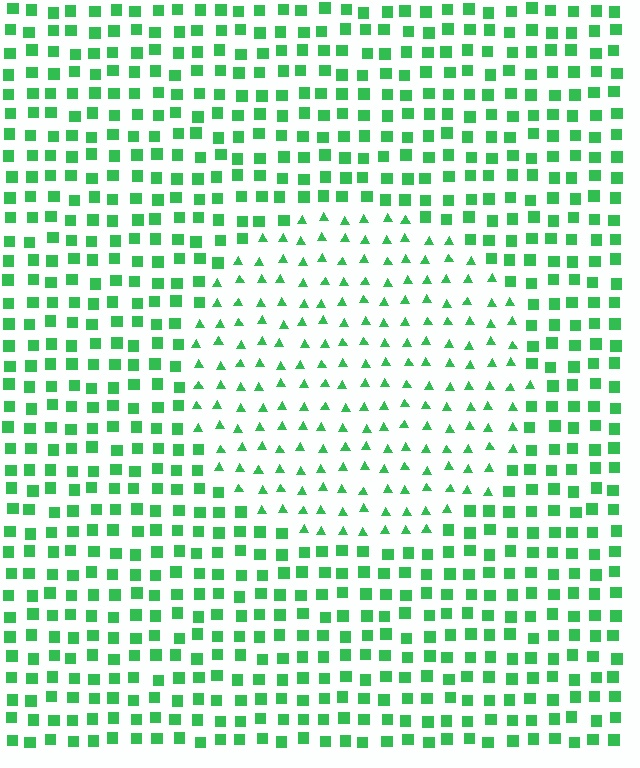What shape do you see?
I see a circle.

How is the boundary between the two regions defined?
The boundary is defined by a change in element shape: triangles inside vs. squares outside. All elements share the same color and spacing.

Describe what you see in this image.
The image is filled with small green elements arranged in a uniform grid. A circle-shaped region contains triangles, while the surrounding area contains squares. The boundary is defined purely by the change in element shape.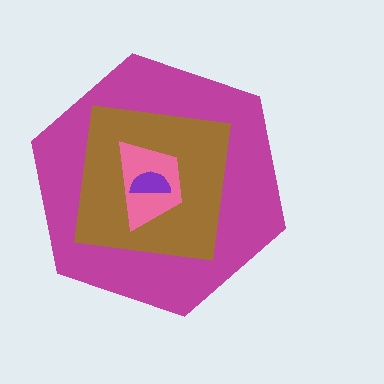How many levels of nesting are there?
4.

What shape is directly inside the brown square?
The pink trapezoid.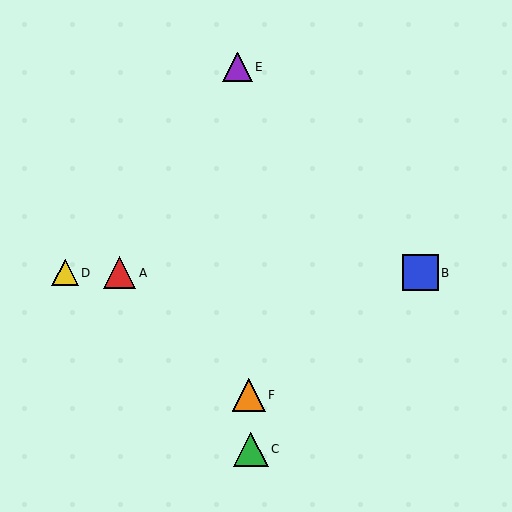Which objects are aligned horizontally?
Objects A, B, D are aligned horizontally.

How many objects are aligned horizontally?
3 objects (A, B, D) are aligned horizontally.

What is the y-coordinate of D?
Object D is at y≈273.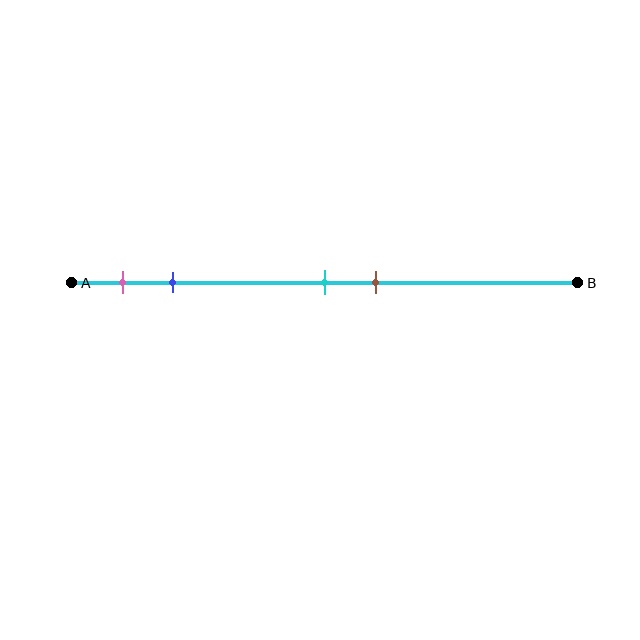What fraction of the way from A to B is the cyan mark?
The cyan mark is approximately 50% (0.5) of the way from A to B.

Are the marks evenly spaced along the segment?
No, the marks are not evenly spaced.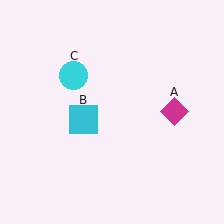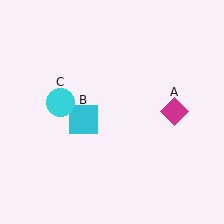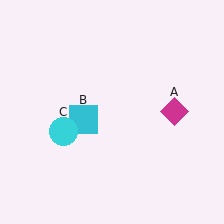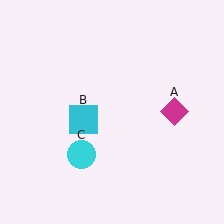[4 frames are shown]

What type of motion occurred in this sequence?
The cyan circle (object C) rotated counterclockwise around the center of the scene.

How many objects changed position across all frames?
1 object changed position: cyan circle (object C).